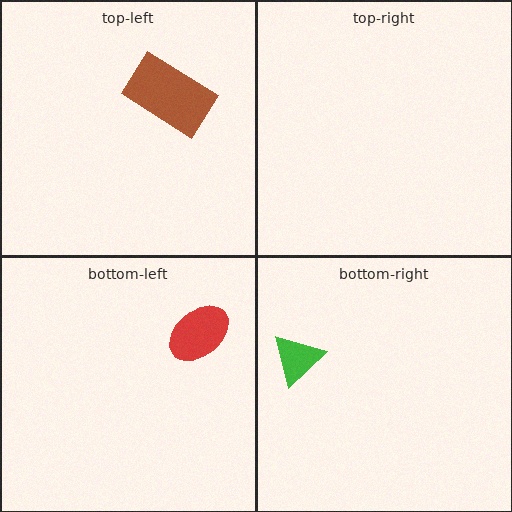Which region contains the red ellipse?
The bottom-left region.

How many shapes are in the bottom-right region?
1.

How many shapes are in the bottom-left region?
1.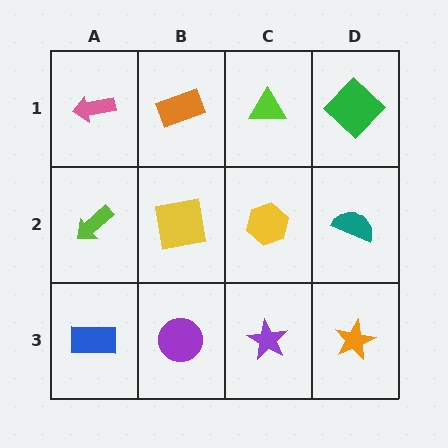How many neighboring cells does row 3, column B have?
3.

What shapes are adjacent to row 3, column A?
A lime arrow (row 2, column A), a purple circle (row 3, column B).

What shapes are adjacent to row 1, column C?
A yellow hexagon (row 2, column C), an orange rectangle (row 1, column B), a green diamond (row 1, column D).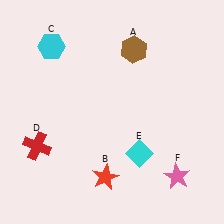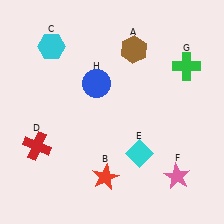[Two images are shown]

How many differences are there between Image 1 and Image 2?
There are 2 differences between the two images.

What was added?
A green cross (G), a blue circle (H) were added in Image 2.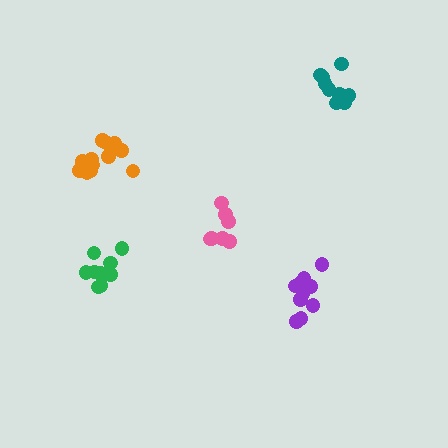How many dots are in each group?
Group 1: 7 dots, Group 2: 10 dots, Group 3: 10 dots, Group 4: 12 dots, Group 5: 9 dots (48 total).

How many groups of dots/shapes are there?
There are 5 groups.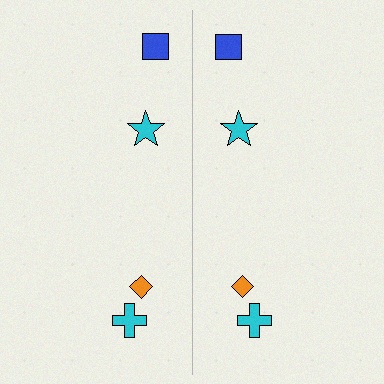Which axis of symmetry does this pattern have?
The pattern has a vertical axis of symmetry running through the center of the image.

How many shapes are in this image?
There are 8 shapes in this image.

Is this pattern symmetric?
Yes, this pattern has bilateral (reflection) symmetry.